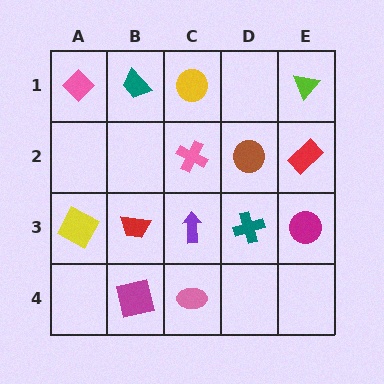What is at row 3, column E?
A magenta circle.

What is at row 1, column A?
A pink diamond.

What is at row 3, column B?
A red trapezoid.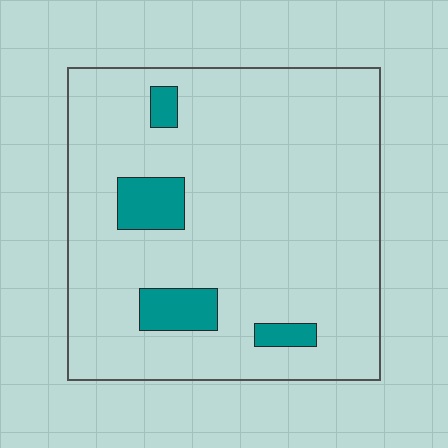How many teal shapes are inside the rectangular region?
4.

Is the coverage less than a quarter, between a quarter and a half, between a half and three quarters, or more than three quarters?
Less than a quarter.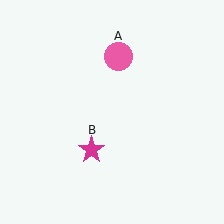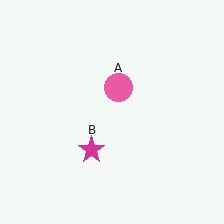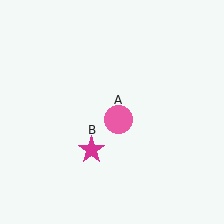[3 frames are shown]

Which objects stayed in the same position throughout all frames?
Magenta star (object B) remained stationary.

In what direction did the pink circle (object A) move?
The pink circle (object A) moved down.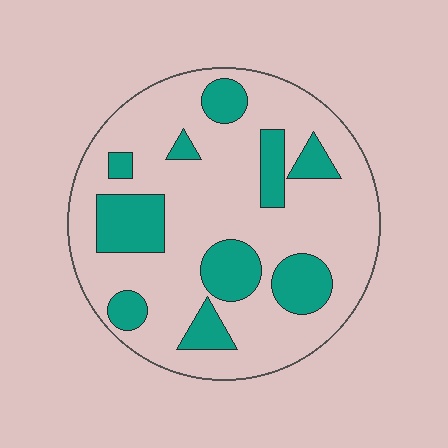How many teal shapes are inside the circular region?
10.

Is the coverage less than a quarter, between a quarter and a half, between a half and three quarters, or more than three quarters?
Between a quarter and a half.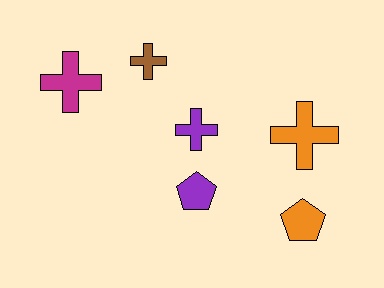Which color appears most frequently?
Orange, with 2 objects.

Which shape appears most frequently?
Cross, with 4 objects.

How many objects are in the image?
There are 6 objects.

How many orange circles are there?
There are no orange circles.